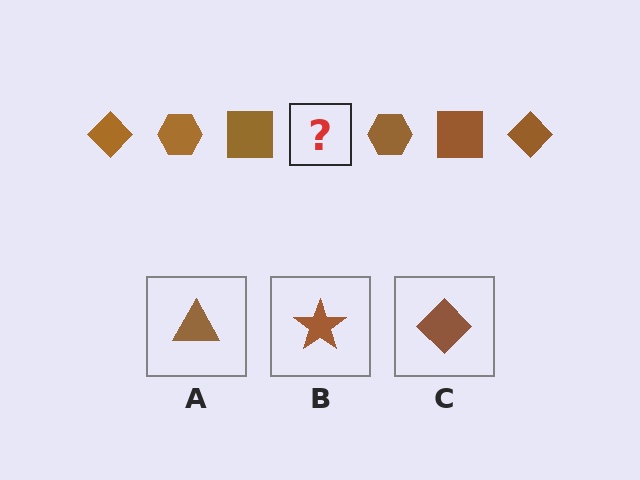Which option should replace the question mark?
Option C.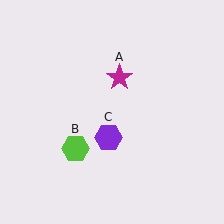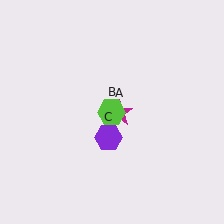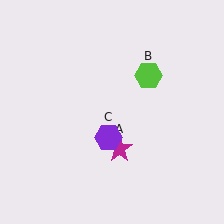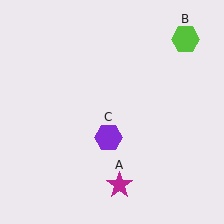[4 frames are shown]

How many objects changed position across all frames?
2 objects changed position: magenta star (object A), lime hexagon (object B).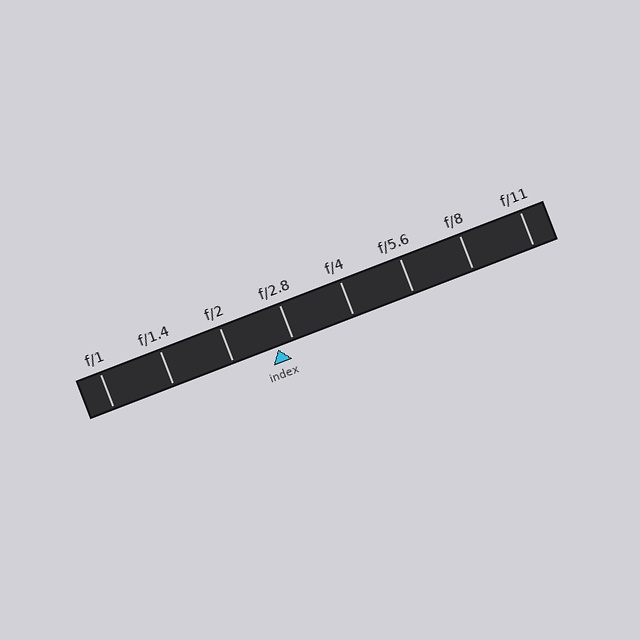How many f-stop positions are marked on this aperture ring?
There are 8 f-stop positions marked.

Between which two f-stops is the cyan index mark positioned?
The index mark is between f/2 and f/2.8.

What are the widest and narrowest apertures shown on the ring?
The widest aperture shown is f/1 and the narrowest is f/11.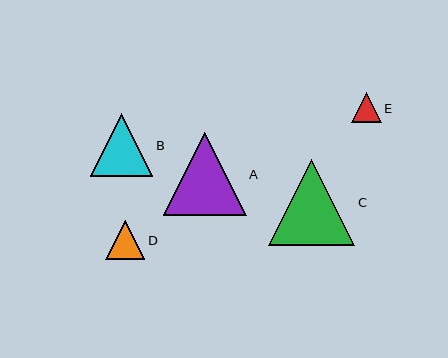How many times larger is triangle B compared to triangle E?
Triangle B is approximately 2.1 times the size of triangle E.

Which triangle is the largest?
Triangle C is the largest with a size of approximately 86 pixels.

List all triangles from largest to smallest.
From largest to smallest: C, A, B, D, E.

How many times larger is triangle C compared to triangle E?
Triangle C is approximately 2.9 times the size of triangle E.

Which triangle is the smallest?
Triangle E is the smallest with a size of approximately 30 pixels.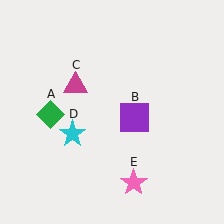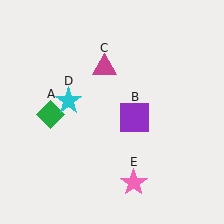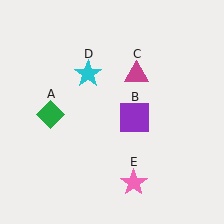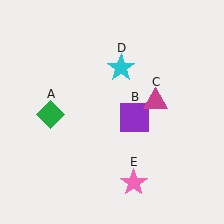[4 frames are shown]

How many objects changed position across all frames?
2 objects changed position: magenta triangle (object C), cyan star (object D).